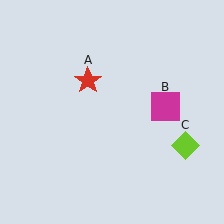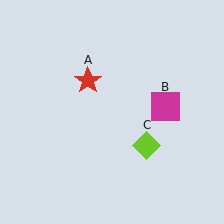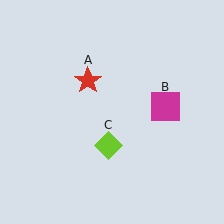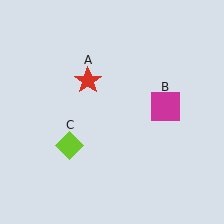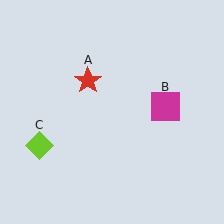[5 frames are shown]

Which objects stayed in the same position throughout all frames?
Red star (object A) and magenta square (object B) remained stationary.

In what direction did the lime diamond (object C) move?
The lime diamond (object C) moved left.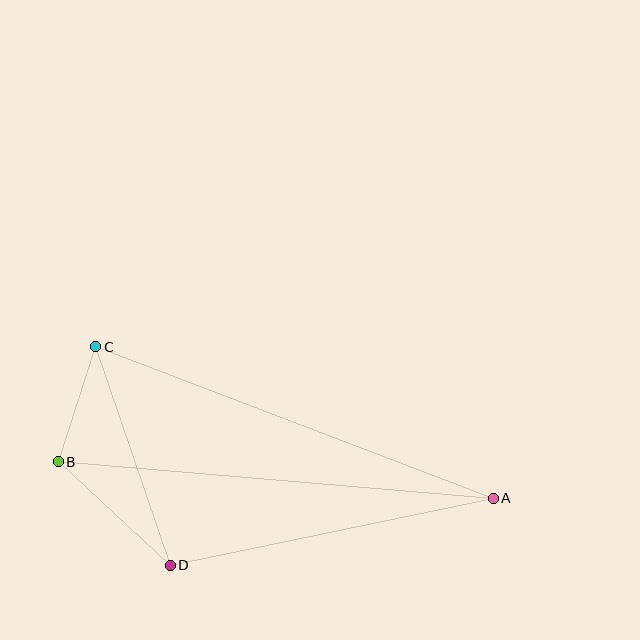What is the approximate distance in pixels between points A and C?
The distance between A and C is approximately 425 pixels.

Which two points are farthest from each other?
Points A and B are farthest from each other.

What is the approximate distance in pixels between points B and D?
The distance between B and D is approximately 152 pixels.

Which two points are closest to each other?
Points B and C are closest to each other.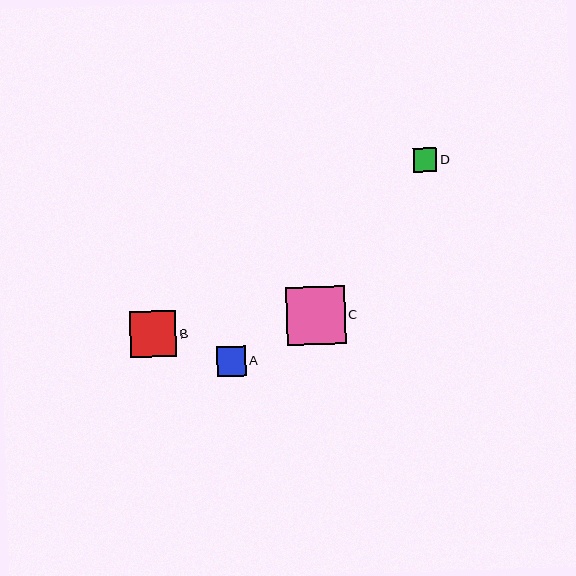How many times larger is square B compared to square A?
Square B is approximately 1.5 times the size of square A.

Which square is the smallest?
Square D is the smallest with a size of approximately 23 pixels.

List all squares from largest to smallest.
From largest to smallest: C, B, A, D.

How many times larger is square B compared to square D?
Square B is approximately 2.0 times the size of square D.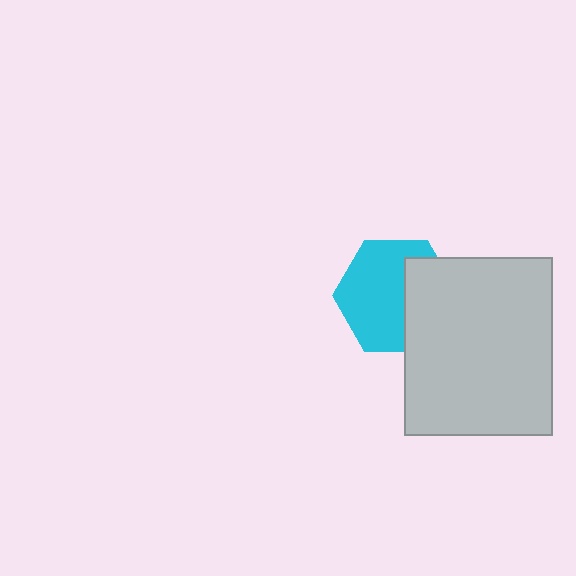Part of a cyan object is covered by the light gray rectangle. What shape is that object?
It is a hexagon.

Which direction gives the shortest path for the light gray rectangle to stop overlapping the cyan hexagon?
Moving right gives the shortest separation.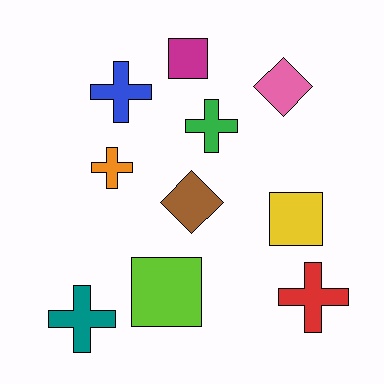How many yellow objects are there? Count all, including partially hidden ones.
There is 1 yellow object.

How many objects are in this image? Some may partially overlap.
There are 10 objects.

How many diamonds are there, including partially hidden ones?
There are 2 diamonds.